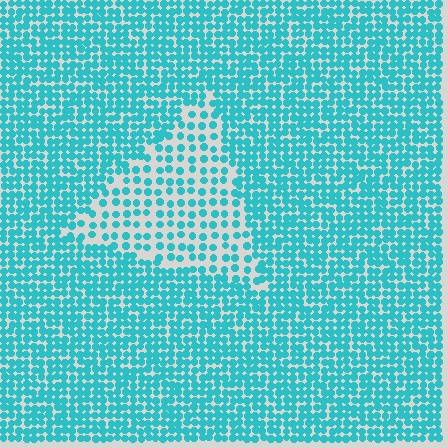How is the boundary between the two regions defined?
The boundary is defined by a change in element density (approximately 2.1x ratio). All elements are the same color, size, and shape.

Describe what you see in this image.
The image contains small cyan elements arranged at two different densities. A triangle-shaped region is visible where the elements are less densely packed than the surrounding area.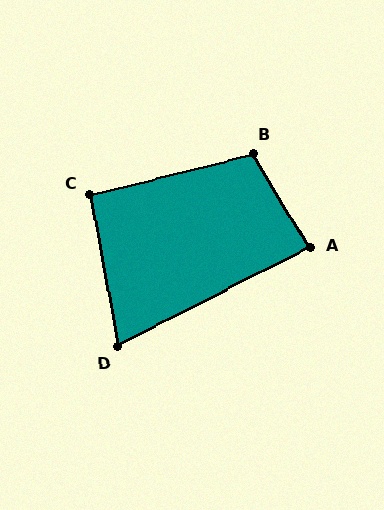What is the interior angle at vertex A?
Approximately 86 degrees (approximately right).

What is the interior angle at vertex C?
Approximately 94 degrees (approximately right).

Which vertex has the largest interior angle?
B, at approximately 107 degrees.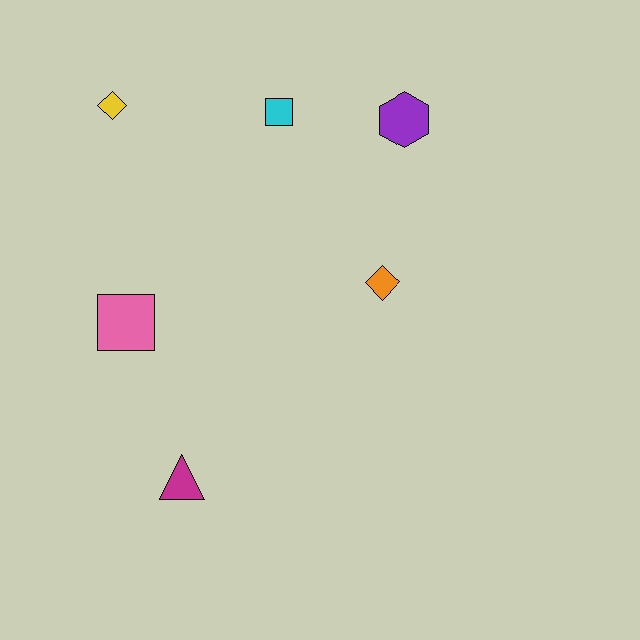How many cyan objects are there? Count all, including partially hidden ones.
There is 1 cyan object.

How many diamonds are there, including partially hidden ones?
There are 2 diamonds.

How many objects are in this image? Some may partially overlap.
There are 6 objects.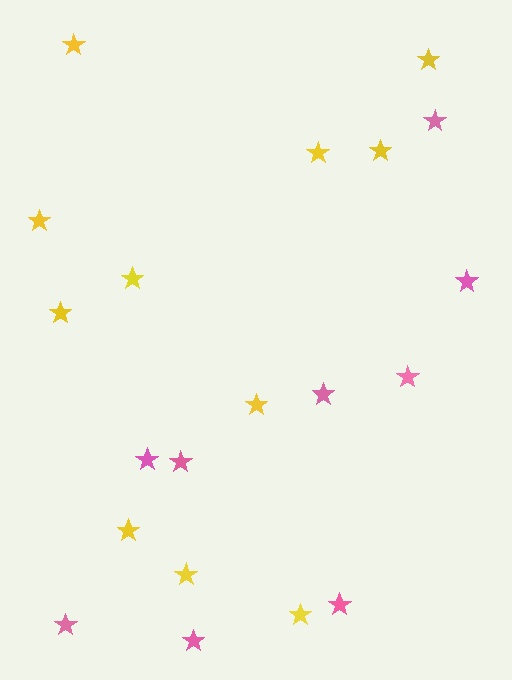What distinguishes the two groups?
There are 2 groups: one group of pink stars (9) and one group of yellow stars (11).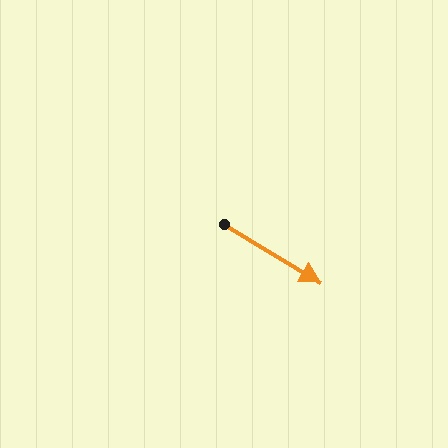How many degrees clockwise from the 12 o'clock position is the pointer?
Approximately 121 degrees.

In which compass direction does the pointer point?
Southeast.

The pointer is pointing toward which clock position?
Roughly 4 o'clock.